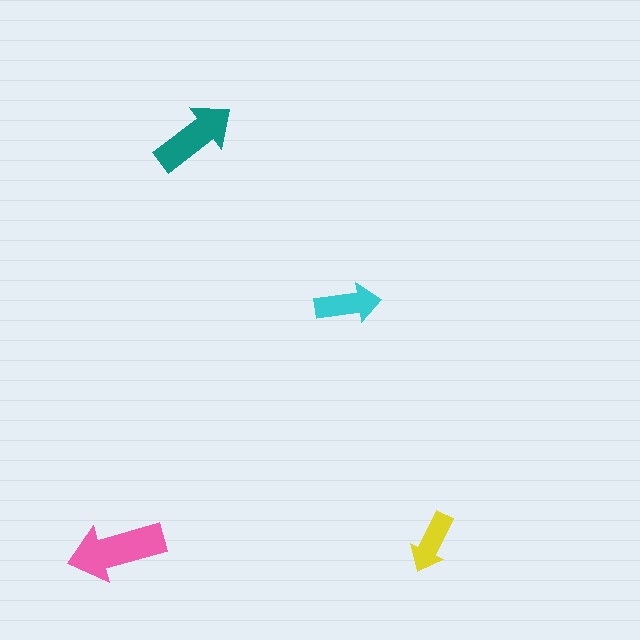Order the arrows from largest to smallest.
the pink one, the teal one, the cyan one, the yellow one.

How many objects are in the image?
There are 4 objects in the image.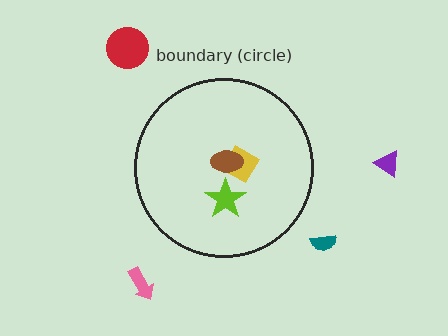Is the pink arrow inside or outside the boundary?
Outside.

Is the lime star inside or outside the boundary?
Inside.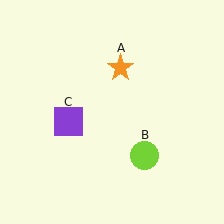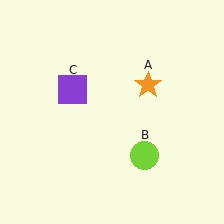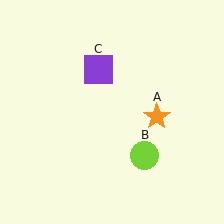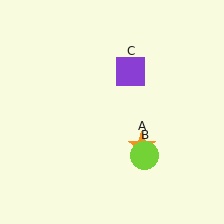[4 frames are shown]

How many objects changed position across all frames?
2 objects changed position: orange star (object A), purple square (object C).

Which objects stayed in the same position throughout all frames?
Lime circle (object B) remained stationary.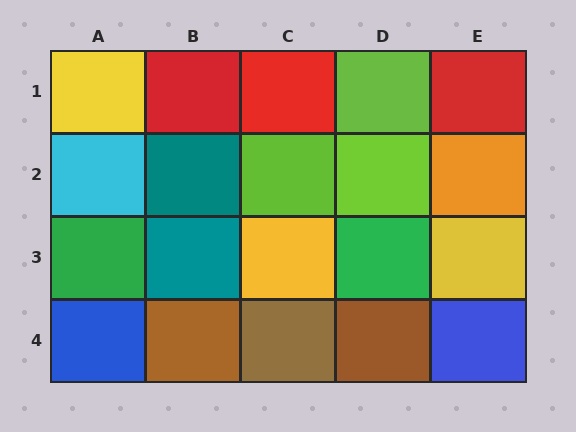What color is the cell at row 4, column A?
Blue.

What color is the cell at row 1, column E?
Red.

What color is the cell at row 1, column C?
Red.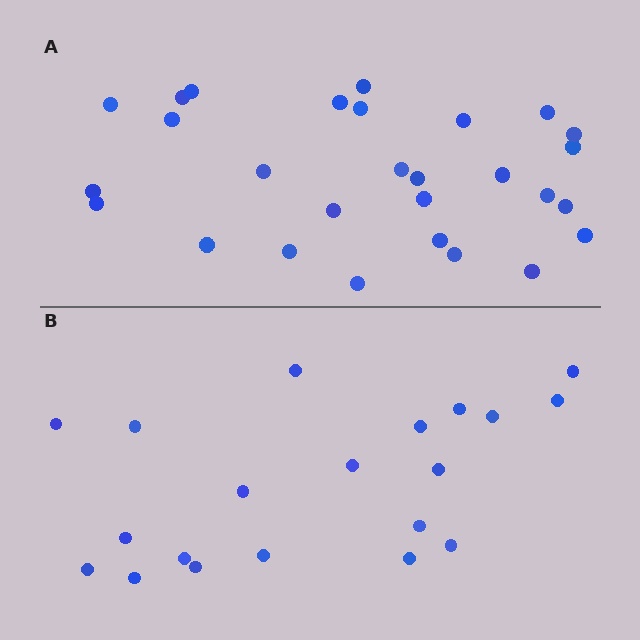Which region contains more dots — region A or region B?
Region A (the top region) has more dots.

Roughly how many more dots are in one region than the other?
Region A has roughly 8 or so more dots than region B.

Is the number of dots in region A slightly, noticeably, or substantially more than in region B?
Region A has noticeably more, but not dramatically so. The ratio is roughly 1.4 to 1.